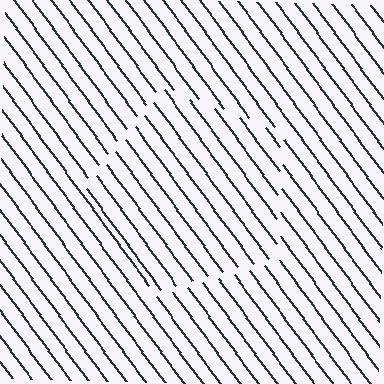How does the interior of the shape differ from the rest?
The interior of the shape contains the same grating, shifted by half a period — the contour is defined by the phase discontinuity where line-ends from the inner and outer gratings abut.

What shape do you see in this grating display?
An illusory pentagon. The interior of the shape contains the same grating, shifted by half a period — the contour is defined by the phase discontinuity where line-ends from the inner and outer gratings abut.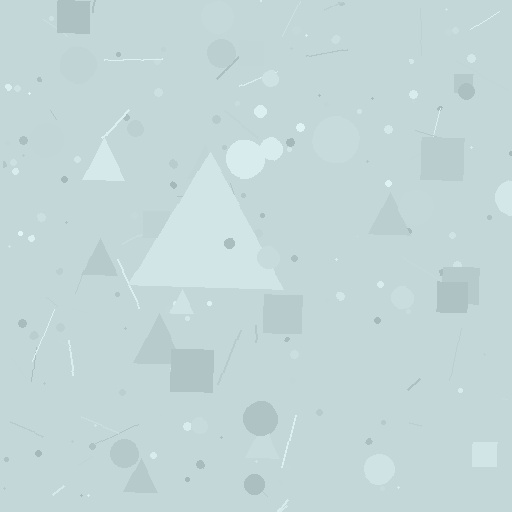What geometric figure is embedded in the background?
A triangle is embedded in the background.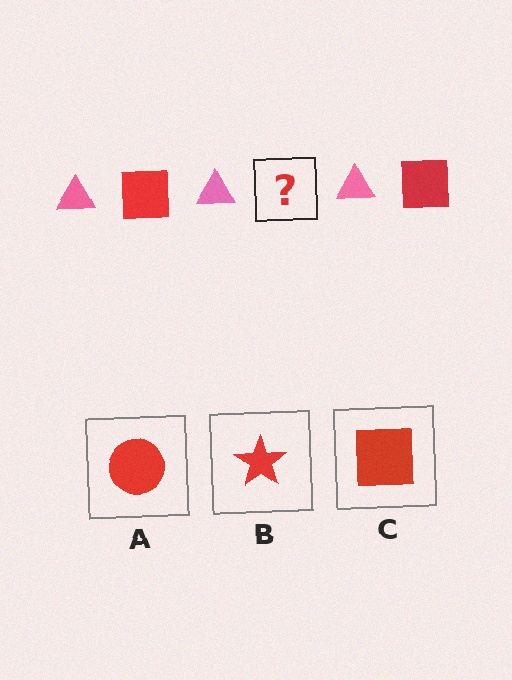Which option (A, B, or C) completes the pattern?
C.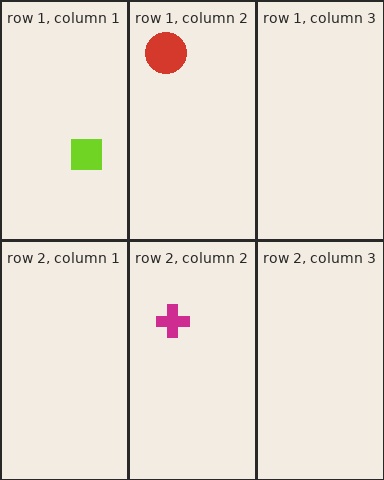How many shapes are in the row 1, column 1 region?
1.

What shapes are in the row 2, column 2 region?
The magenta cross.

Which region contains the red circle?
The row 1, column 2 region.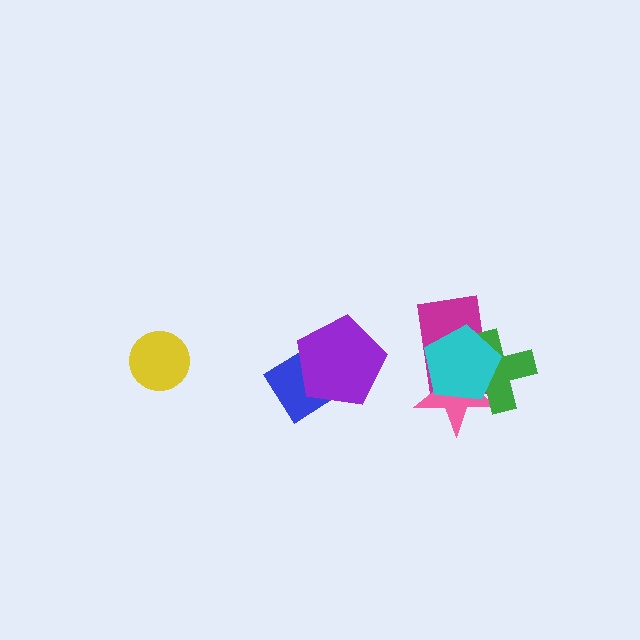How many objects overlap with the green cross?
3 objects overlap with the green cross.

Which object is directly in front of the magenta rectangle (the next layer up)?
The pink star is directly in front of the magenta rectangle.